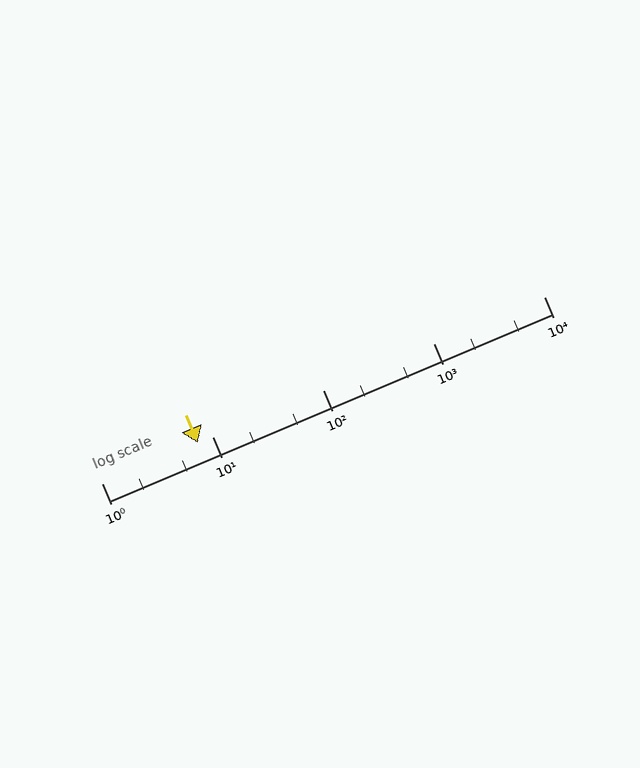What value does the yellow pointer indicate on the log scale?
The pointer indicates approximately 7.4.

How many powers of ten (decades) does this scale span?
The scale spans 4 decades, from 1 to 10000.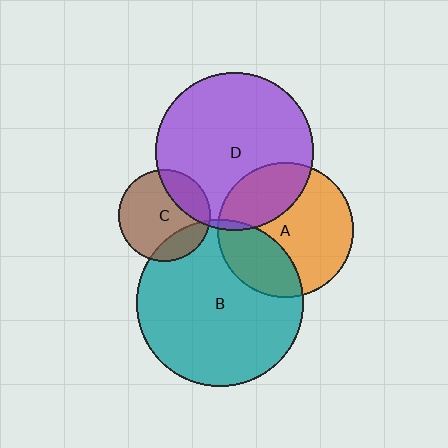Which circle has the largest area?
Circle B (teal).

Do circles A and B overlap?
Yes.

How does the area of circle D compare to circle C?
Approximately 2.9 times.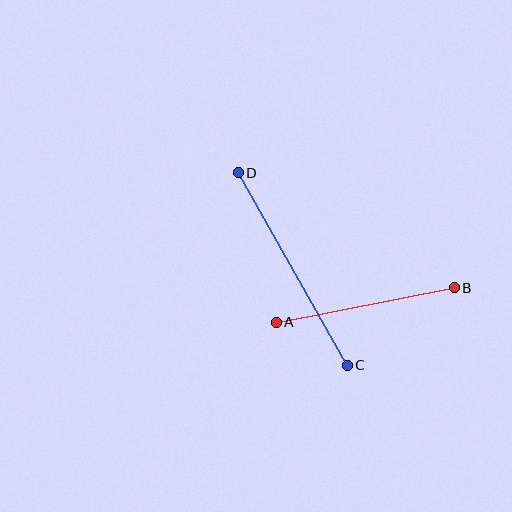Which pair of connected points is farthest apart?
Points C and D are farthest apart.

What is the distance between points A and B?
The distance is approximately 182 pixels.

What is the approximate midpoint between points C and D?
The midpoint is at approximately (293, 269) pixels.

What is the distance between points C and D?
The distance is approximately 222 pixels.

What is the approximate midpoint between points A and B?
The midpoint is at approximately (365, 305) pixels.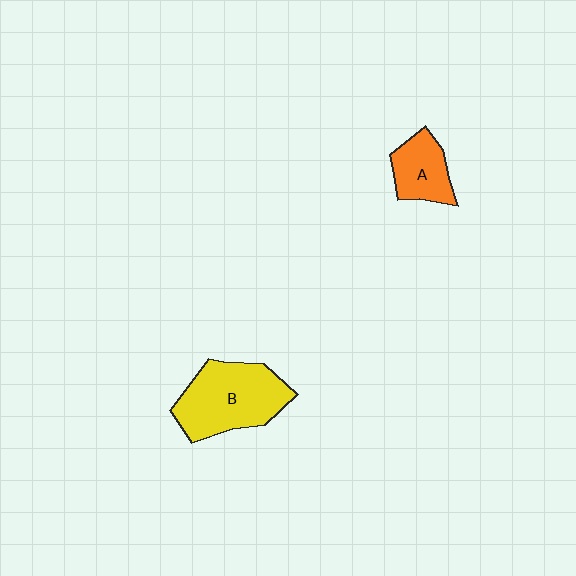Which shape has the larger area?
Shape B (yellow).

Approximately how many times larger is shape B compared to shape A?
Approximately 1.9 times.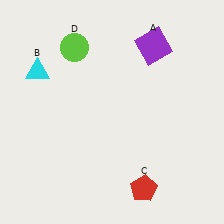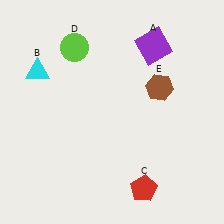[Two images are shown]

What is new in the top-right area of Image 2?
A brown hexagon (E) was added in the top-right area of Image 2.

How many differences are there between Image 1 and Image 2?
There is 1 difference between the two images.